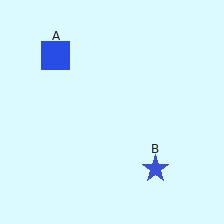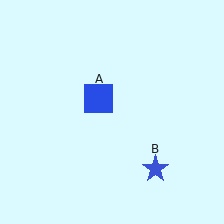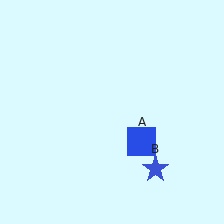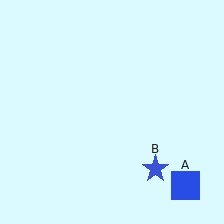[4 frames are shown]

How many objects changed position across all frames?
1 object changed position: blue square (object A).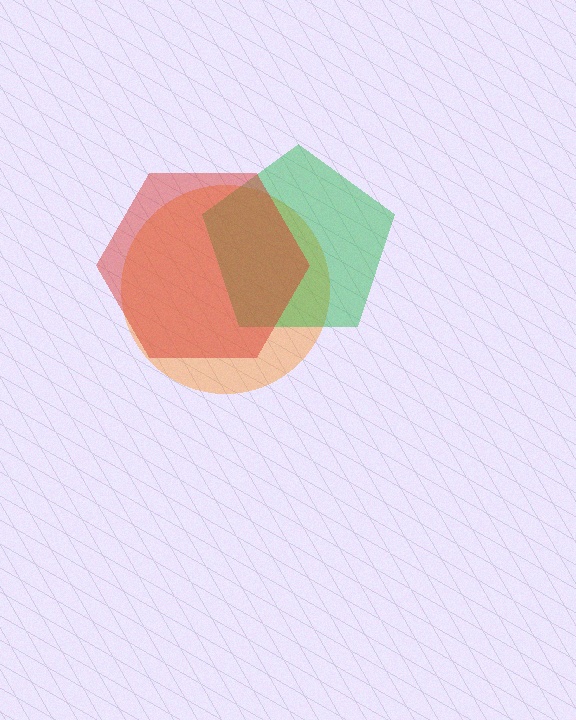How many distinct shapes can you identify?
There are 3 distinct shapes: an orange circle, a green pentagon, a red hexagon.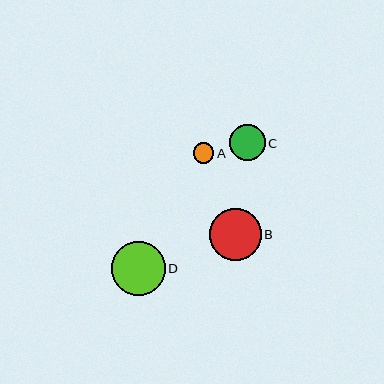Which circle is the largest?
Circle D is the largest with a size of approximately 54 pixels.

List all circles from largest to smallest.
From largest to smallest: D, B, C, A.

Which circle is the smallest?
Circle A is the smallest with a size of approximately 21 pixels.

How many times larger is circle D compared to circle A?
Circle D is approximately 2.6 times the size of circle A.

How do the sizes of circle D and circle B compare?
Circle D and circle B are approximately the same size.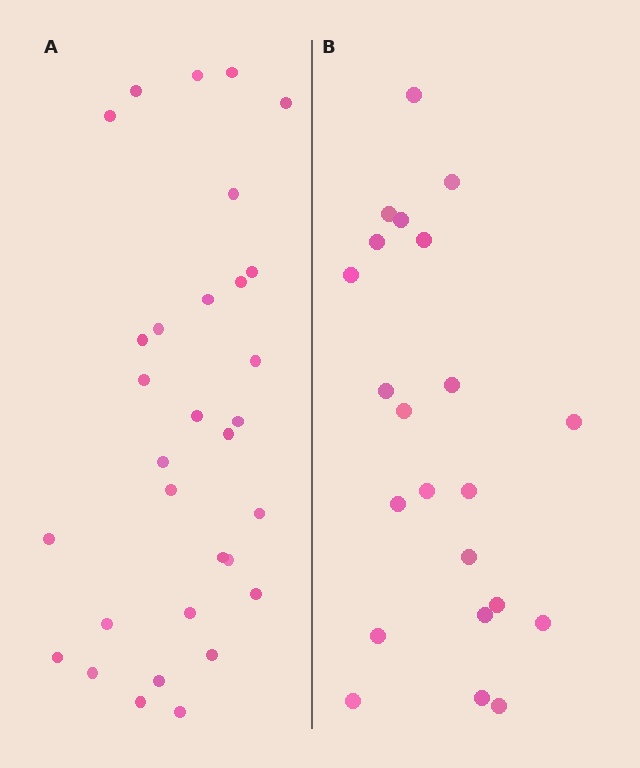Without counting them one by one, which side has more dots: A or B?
Region A (the left region) has more dots.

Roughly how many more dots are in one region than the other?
Region A has roughly 8 or so more dots than region B.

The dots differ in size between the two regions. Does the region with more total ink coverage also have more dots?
No. Region B has more total ink coverage because its dots are larger, but region A actually contains more individual dots. Total area can be misleading — the number of items is what matters here.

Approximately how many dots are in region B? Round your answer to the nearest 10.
About 20 dots. (The exact count is 22, which rounds to 20.)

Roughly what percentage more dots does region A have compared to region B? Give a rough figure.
About 40% more.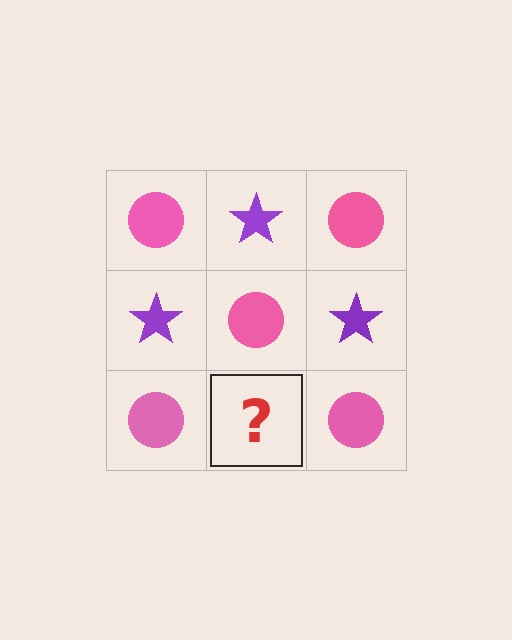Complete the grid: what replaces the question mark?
The question mark should be replaced with a purple star.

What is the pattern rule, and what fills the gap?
The rule is that it alternates pink circle and purple star in a checkerboard pattern. The gap should be filled with a purple star.